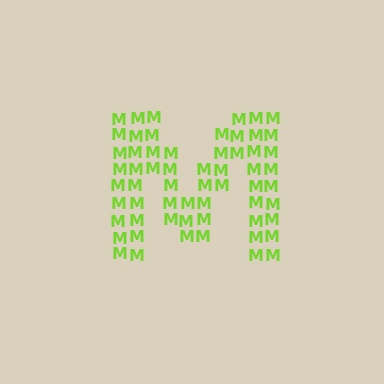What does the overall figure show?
The overall figure shows the letter M.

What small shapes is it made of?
It is made of small letter M's.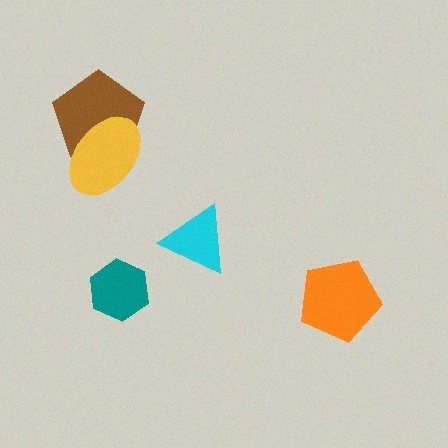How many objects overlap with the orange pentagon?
0 objects overlap with the orange pentagon.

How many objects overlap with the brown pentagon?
1 object overlaps with the brown pentagon.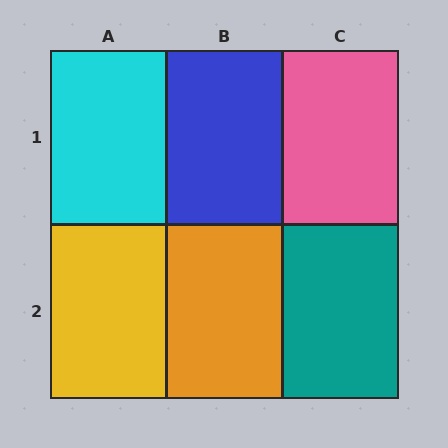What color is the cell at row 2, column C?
Teal.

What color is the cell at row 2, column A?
Yellow.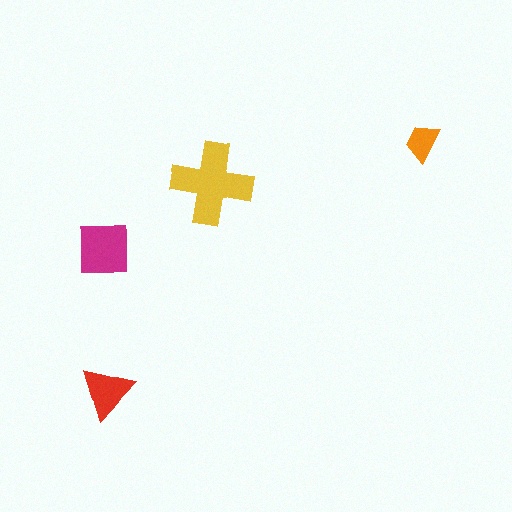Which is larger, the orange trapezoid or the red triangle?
The red triangle.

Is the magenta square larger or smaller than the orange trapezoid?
Larger.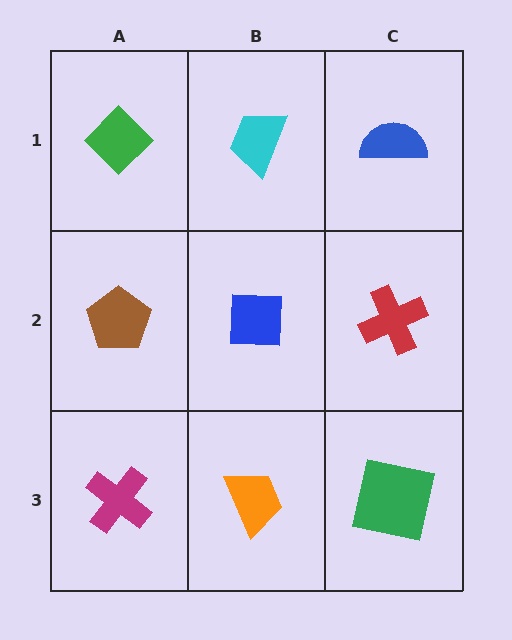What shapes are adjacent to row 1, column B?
A blue square (row 2, column B), a green diamond (row 1, column A), a blue semicircle (row 1, column C).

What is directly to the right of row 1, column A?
A cyan trapezoid.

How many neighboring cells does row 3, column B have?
3.